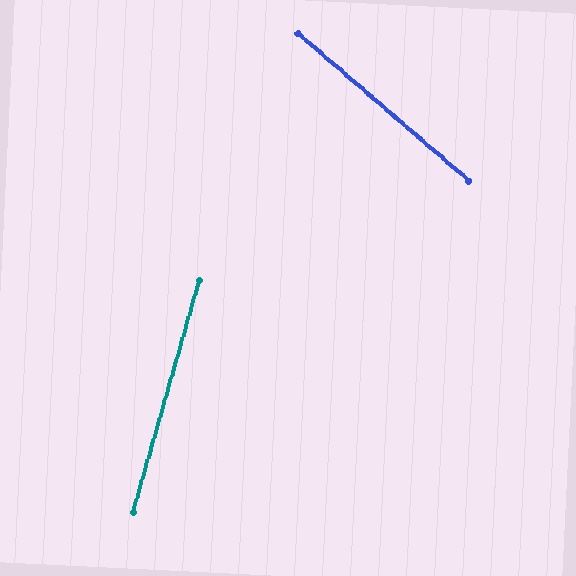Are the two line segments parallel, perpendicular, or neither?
Neither parallel nor perpendicular — they differ by about 65°.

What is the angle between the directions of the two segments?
Approximately 65 degrees.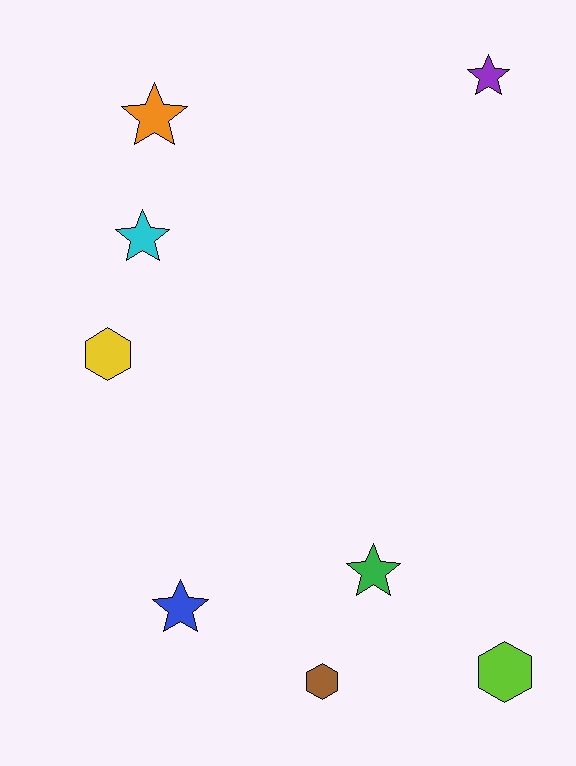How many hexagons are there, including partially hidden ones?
There are 3 hexagons.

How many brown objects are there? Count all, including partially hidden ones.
There is 1 brown object.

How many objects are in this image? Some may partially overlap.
There are 8 objects.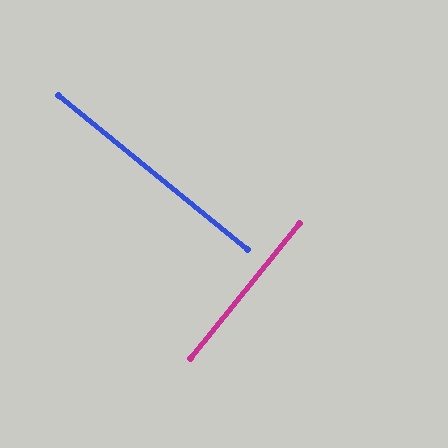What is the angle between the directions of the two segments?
Approximately 90 degrees.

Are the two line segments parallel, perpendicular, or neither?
Perpendicular — they meet at approximately 90°.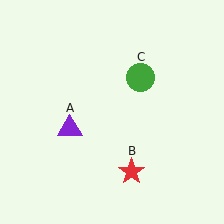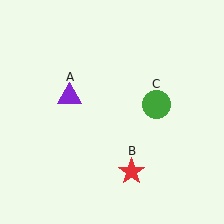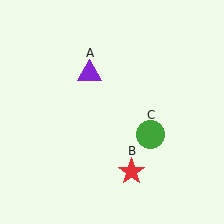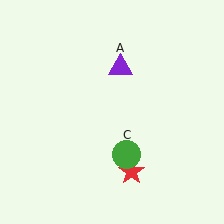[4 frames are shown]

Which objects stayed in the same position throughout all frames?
Red star (object B) remained stationary.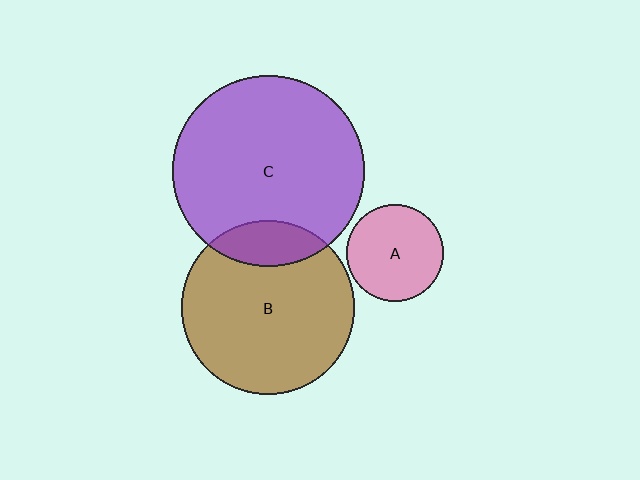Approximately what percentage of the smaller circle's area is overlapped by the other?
Approximately 15%.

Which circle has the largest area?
Circle C (purple).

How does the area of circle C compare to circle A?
Approximately 3.9 times.